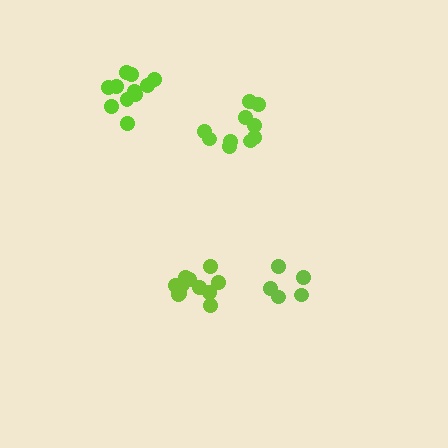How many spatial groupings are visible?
There are 4 spatial groupings.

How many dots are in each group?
Group 1: 5 dots, Group 2: 10 dots, Group 3: 11 dots, Group 4: 11 dots (37 total).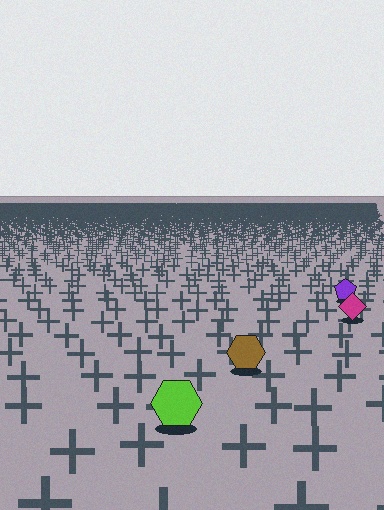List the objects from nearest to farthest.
From nearest to farthest: the lime hexagon, the brown hexagon, the magenta diamond, the purple pentagon.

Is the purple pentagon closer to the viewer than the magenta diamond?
No. The magenta diamond is closer — you can tell from the texture gradient: the ground texture is coarser near it.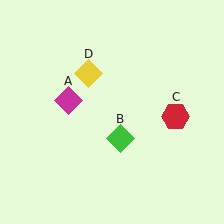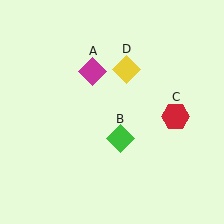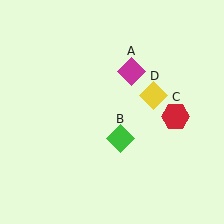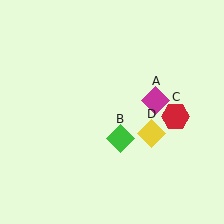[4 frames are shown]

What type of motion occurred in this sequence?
The magenta diamond (object A), yellow diamond (object D) rotated clockwise around the center of the scene.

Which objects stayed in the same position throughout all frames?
Green diamond (object B) and red hexagon (object C) remained stationary.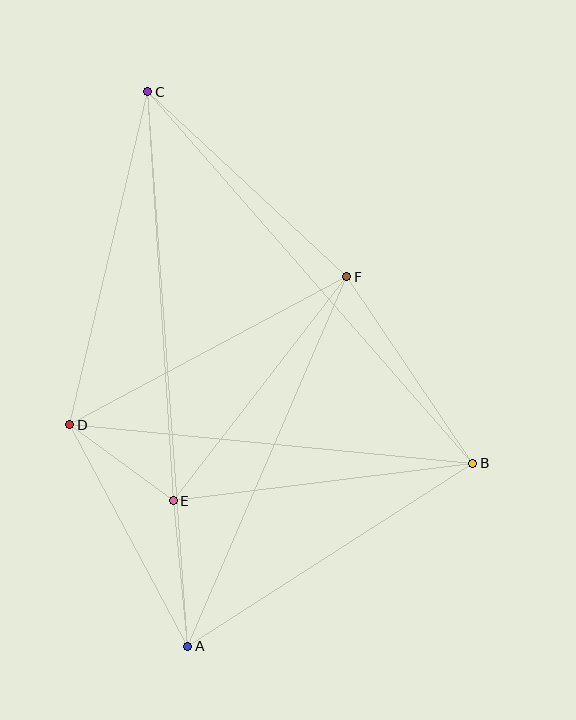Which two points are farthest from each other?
Points A and C are farthest from each other.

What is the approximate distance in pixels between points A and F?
The distance between A and F is approximately 403 pixels.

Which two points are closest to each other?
Points D and E are closest to each other.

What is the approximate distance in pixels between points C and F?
The distance between C and F is approximately 272 pixels.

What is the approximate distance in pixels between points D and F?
The distance between D and F is approximately 314 pixels.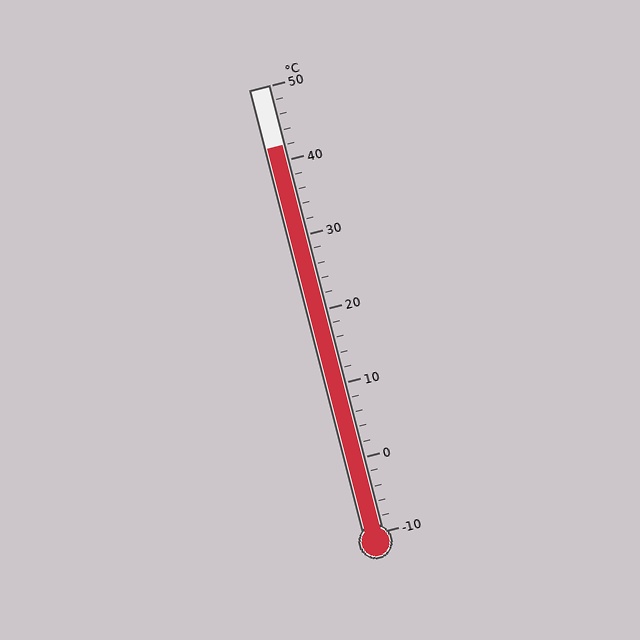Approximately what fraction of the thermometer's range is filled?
The thermometer is filled to approximately 85% of its range.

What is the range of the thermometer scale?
The thermometer scale ranges from -10°C to 50°C.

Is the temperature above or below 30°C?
The temperature is above 30°C.